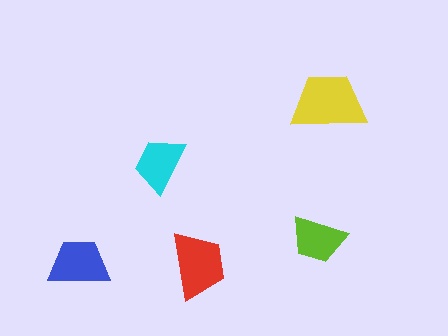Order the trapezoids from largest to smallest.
the yellow one, the red one, the blue one, the cyan one, the lime one.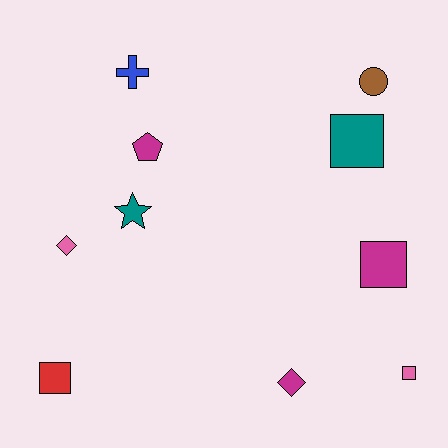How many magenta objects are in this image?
There are 3 magenta objects.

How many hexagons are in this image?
There are no hexagons.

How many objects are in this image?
There are 10 objects.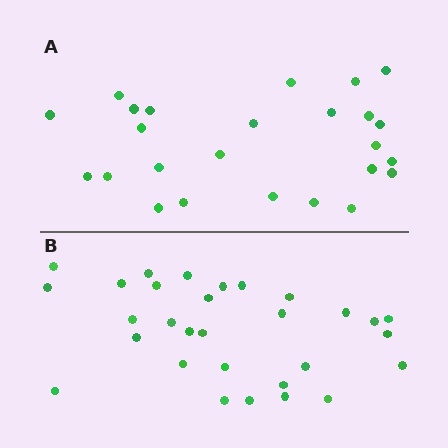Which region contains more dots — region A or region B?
Region B (the bottom region) has more dots.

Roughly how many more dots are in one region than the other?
Region B has about 5 more dots than region A.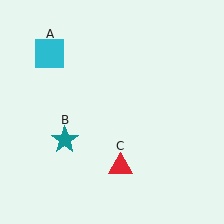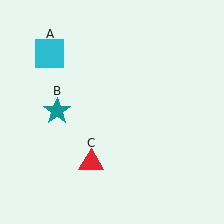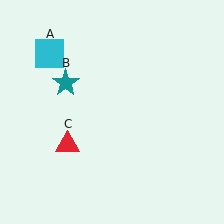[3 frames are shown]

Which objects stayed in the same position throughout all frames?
Cyan square (object A) remained stationary.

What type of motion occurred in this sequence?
The teal star (object B), red triangle (object C) rotated clockwise around the center of the scene.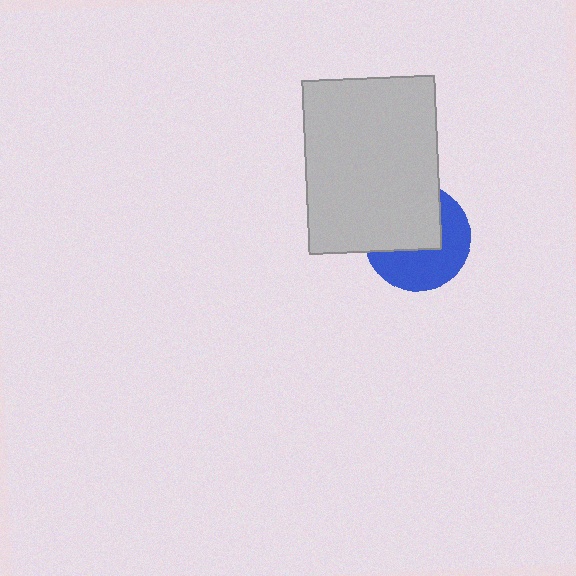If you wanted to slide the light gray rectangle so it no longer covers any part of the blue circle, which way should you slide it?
Slide it toward the upper-left — that is the most direct way to separate the two shapes.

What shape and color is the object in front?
The object in front is a light gray rectangle.